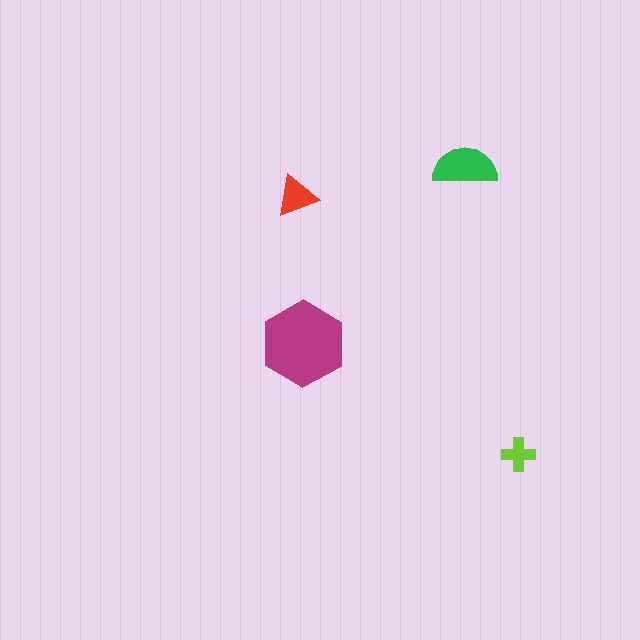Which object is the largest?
The magenta hexagon.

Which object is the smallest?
The lime cross.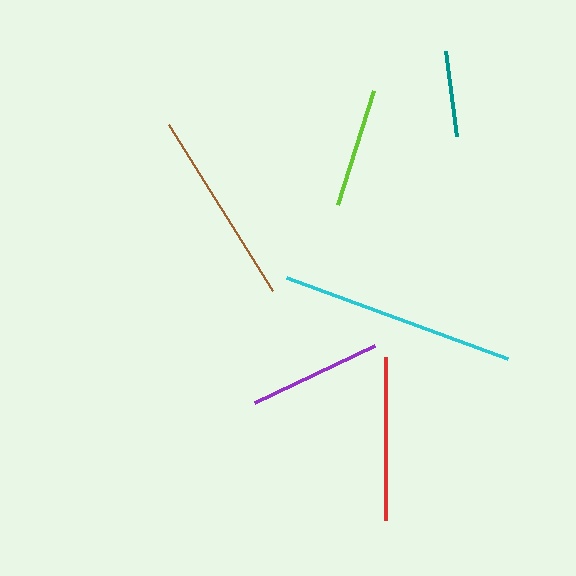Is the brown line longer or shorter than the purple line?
The brown line is longer than the purple line.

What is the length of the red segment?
The red segment is approximately 163 pixels long.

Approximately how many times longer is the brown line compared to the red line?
The brown line is approximately 1.2 times the length of the red line.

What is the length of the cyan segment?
The cyan segment is approximately 235 pixels long.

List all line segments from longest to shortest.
From longest to shortest: cyan, brown, red, purple, lime, teal.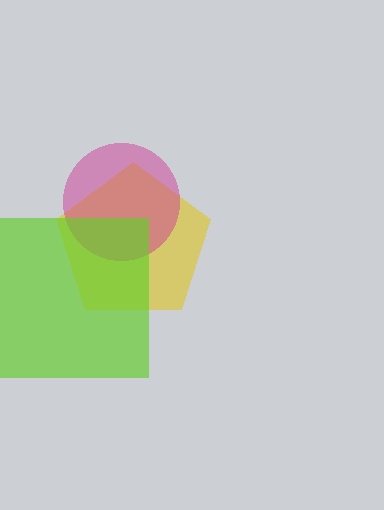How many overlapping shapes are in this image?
There are 3 overlapping shapes in the image.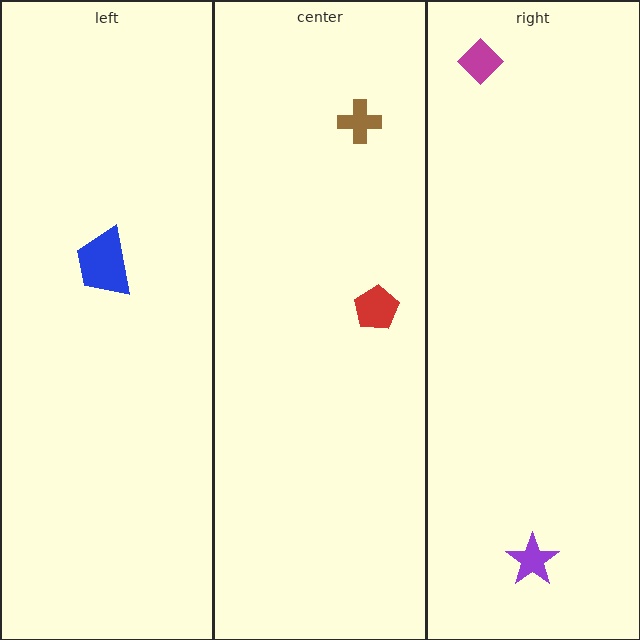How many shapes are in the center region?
2.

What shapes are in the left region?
The blue trapezoid.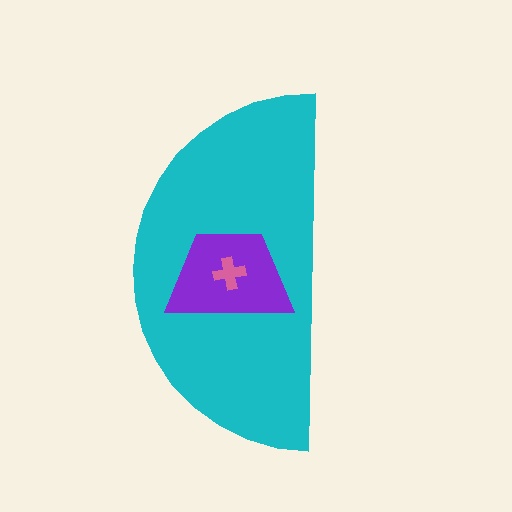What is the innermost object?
The pink cross.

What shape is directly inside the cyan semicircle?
The purple trapezoid.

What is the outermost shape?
The cyan semicircle.